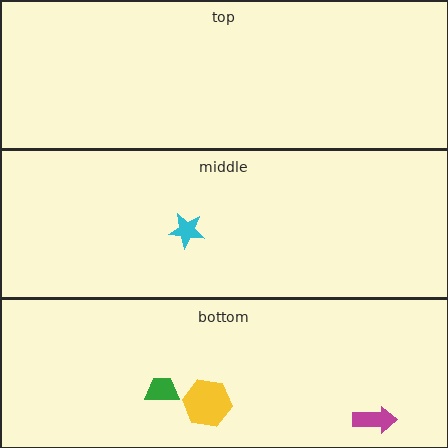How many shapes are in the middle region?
1.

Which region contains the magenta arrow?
The bottom region.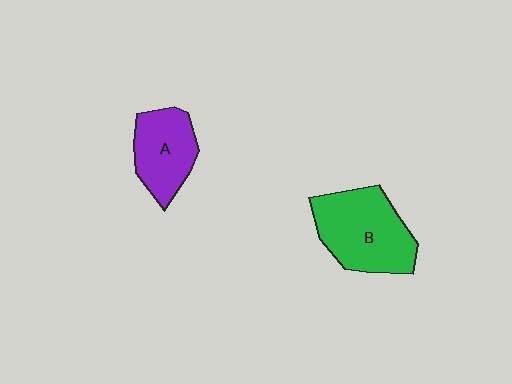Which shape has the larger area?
Shape B (green).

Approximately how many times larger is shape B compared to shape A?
Approximately 1.4 times.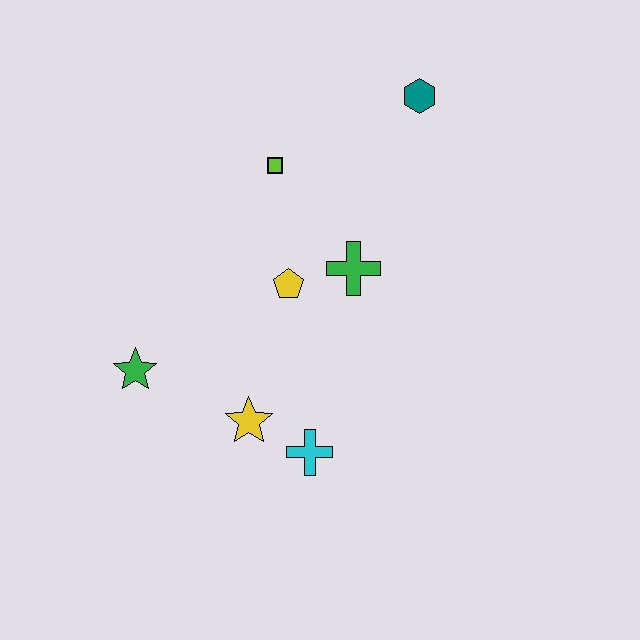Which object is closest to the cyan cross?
The yellow star is closest to the cyan cross.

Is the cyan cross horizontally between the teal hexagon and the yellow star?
Yes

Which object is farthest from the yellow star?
The teal hexagon is farthest from the yellow star.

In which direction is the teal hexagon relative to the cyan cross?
The teal hexagon is above the cyan cross.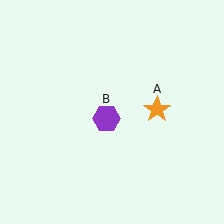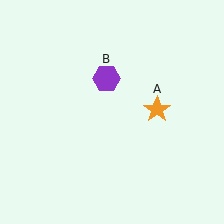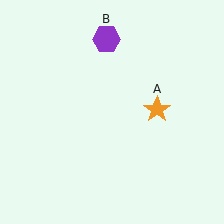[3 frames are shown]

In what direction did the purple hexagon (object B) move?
The purple hexagon (object B) moved up.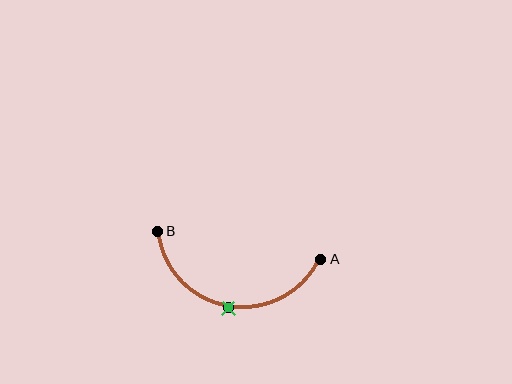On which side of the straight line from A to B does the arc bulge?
The arc bulges below the straight line connecting A and B.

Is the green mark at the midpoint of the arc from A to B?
Yes. The green mark lies on the arc at equal arc-length from both A and B — it is the arc midpoint.